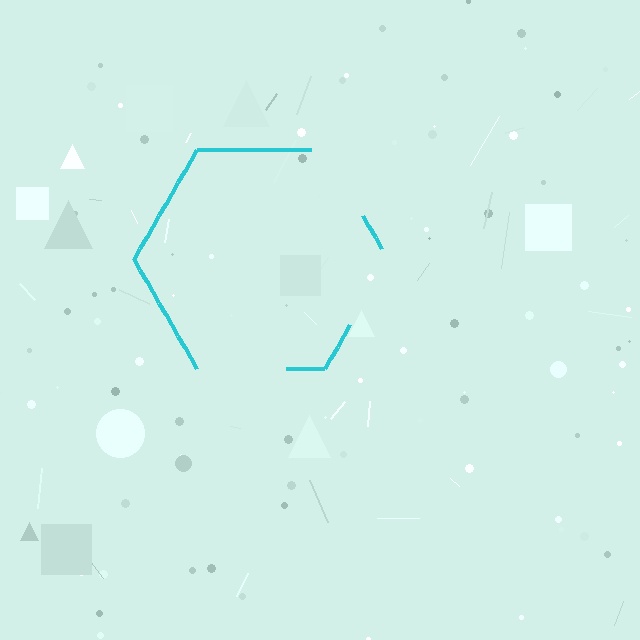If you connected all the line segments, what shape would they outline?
They would outline a hexagon.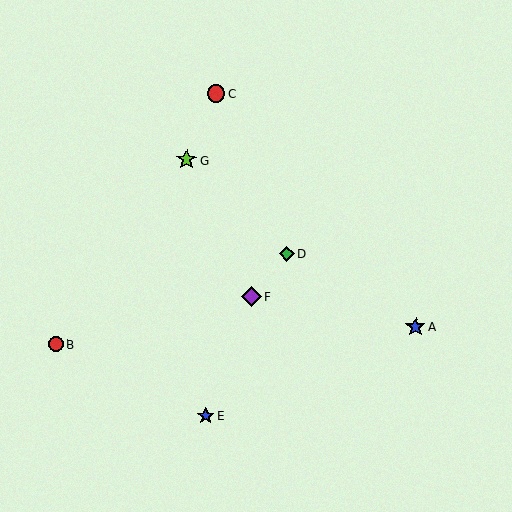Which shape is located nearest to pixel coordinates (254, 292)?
The purple diamond (labeled F) at (251, 297) is nearest to that location.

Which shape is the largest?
The lime star (labeled G) is the largest.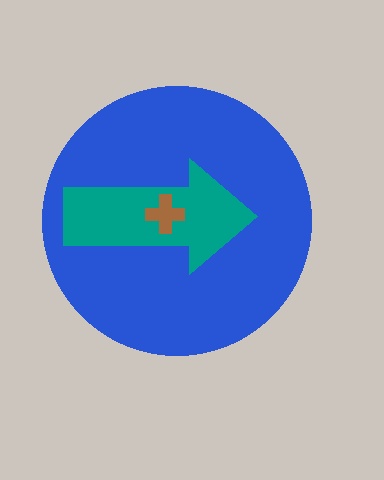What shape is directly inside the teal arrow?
The brown cross.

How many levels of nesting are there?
3.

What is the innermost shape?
The brown cross.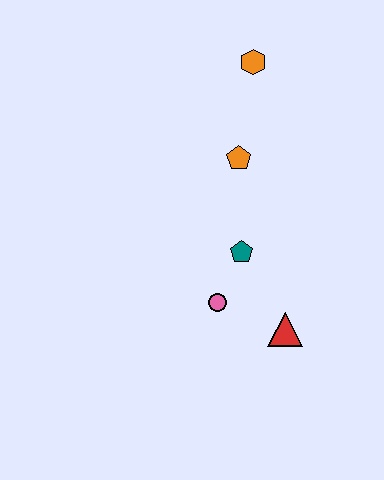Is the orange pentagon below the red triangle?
No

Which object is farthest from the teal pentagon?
The orange hexagon is farthest from the teal pentagon.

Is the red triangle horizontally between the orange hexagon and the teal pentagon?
No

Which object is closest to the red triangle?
The pink circle is closest to the red triangle.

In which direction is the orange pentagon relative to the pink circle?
The orange pentagon is above the pink circle.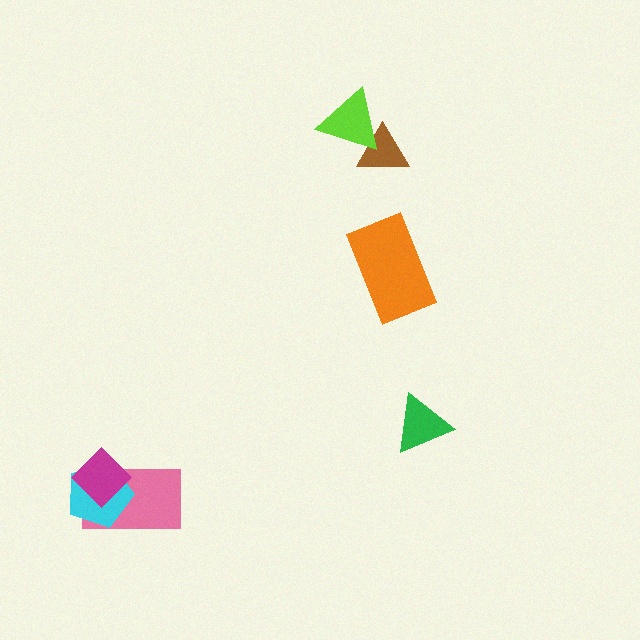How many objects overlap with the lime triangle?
1 object overlaps with the lime triangle.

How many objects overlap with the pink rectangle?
2 objects overlap with the pink rectangle.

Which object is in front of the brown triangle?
The lime triangle is in front of the brown triangle.